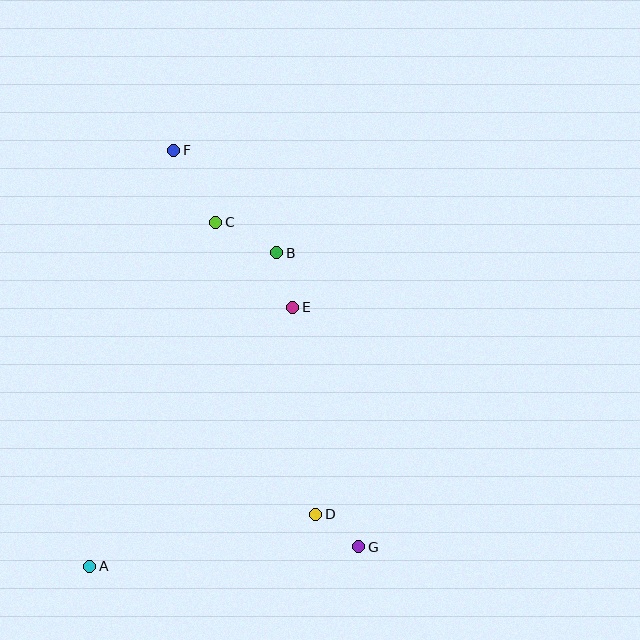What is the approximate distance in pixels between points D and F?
The distance between D and F is approximately 391 pixels.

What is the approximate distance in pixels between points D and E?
The distance between D and E is approximately 208 pixels.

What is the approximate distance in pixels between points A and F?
The distance between A and F is approximately 424 pixels.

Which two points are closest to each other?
Points D and G are closest to each other.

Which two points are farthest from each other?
Points F and G are farthest from each other.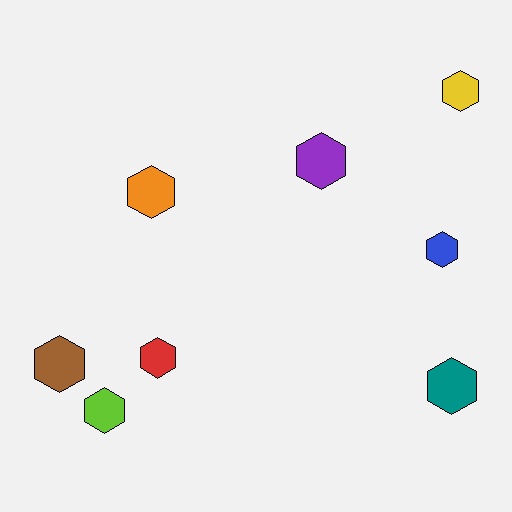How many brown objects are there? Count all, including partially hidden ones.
There is 1 brown object.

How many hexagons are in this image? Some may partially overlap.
There are 8 hexagons.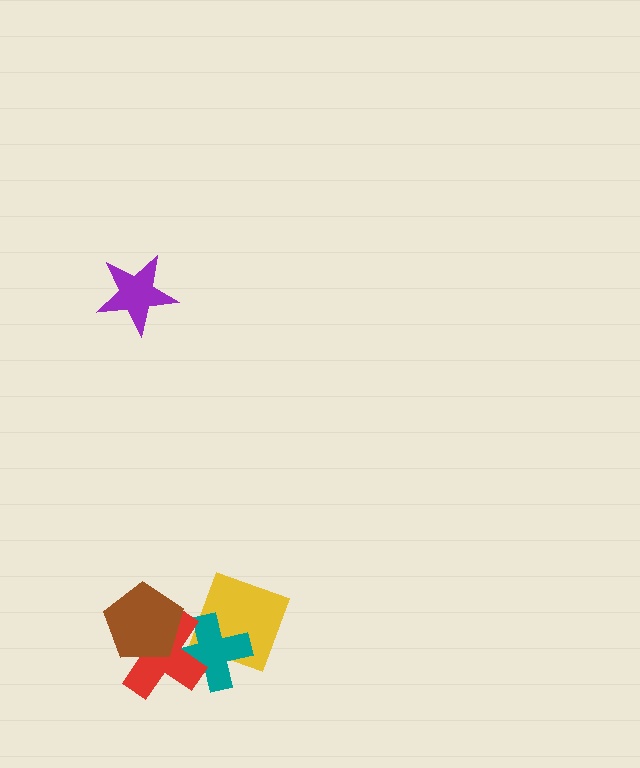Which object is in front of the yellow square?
The teal cross is in front of the yellow square.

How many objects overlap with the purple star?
0 objects overlap with the purple star.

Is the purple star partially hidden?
No, no other shape covers it.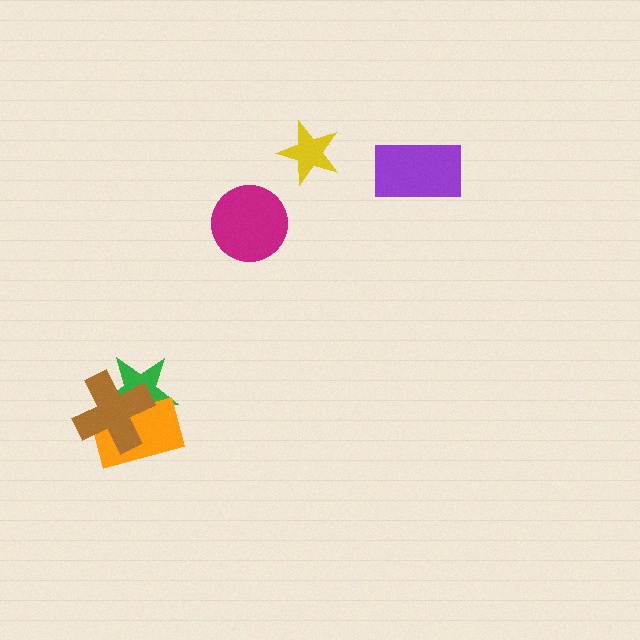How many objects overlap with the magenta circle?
0 objects overlap with the magenta circle.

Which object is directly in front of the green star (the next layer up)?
The orange rectangle is directly in front of the green star.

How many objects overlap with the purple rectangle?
0 objects overlap with the purple rectangle.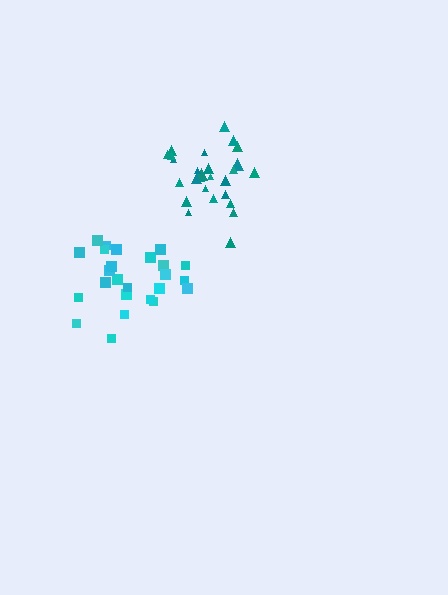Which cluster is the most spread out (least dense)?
Cyan.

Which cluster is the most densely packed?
Teal.